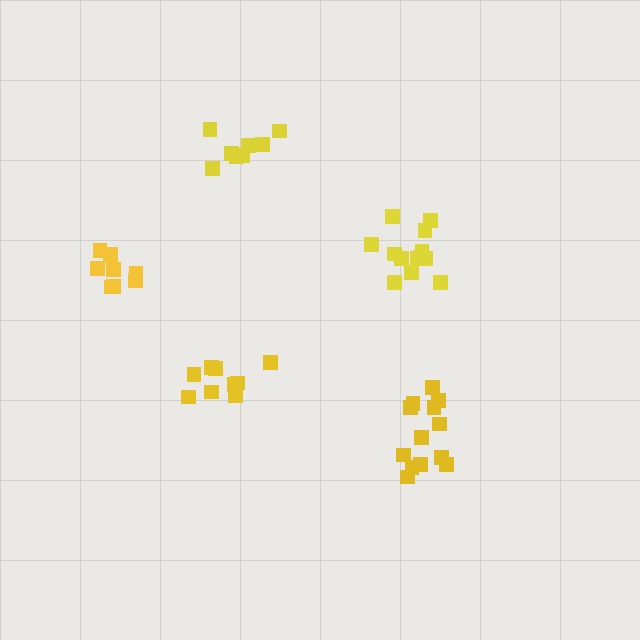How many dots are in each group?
Group 1: 13 dots, Group 2: 13 dots, Group 3: 8 dots, Group 4: 9 dots, Group 5: 9 dots (52 total).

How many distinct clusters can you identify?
There are 5 distinct clusters.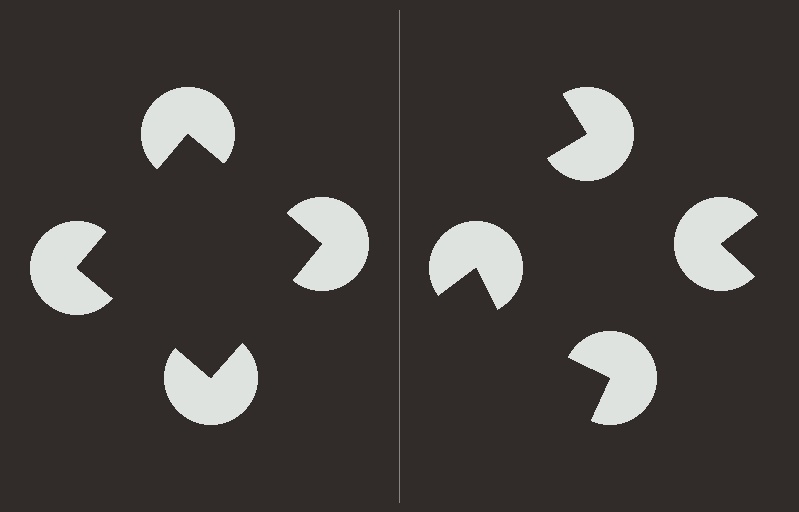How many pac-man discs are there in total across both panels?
8 — 4 on each side.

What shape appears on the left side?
An illusory square.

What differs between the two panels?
The pac-man discs are positioned identically on both sides; only the wedge orientations differ. On the left they align to a square; on the right they are misaligned.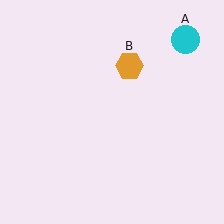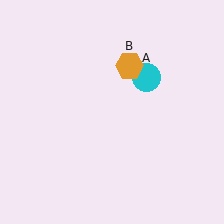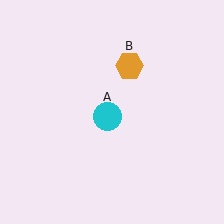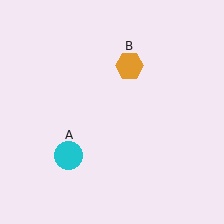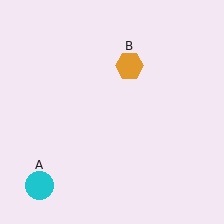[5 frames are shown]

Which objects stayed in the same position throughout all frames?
Orange hexagon (object B) remained stationary.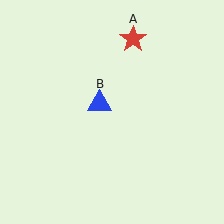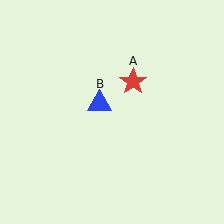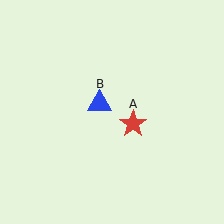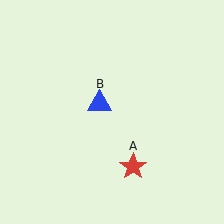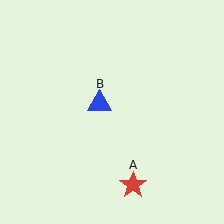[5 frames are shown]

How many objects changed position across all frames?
1 object changed position: red star (object A).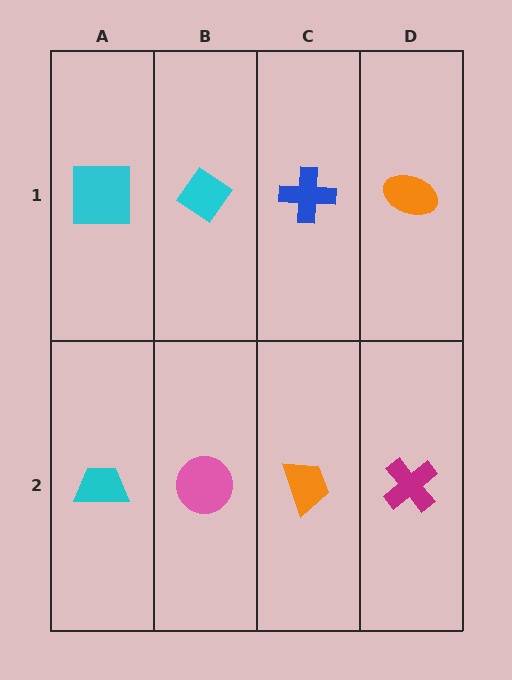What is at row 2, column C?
An orange trapezoid.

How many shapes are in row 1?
4 shapes.